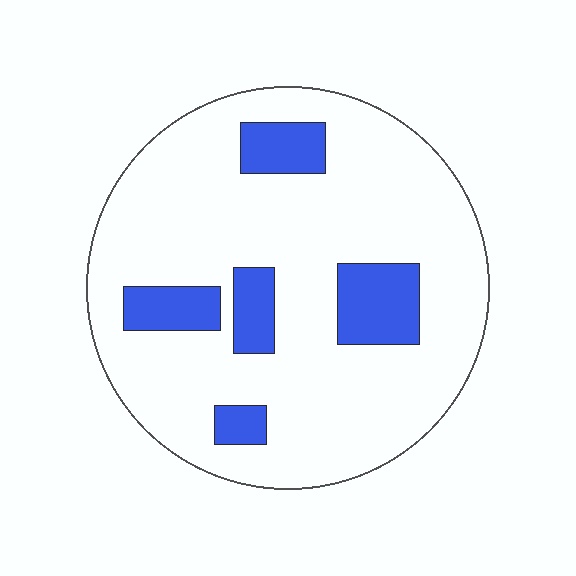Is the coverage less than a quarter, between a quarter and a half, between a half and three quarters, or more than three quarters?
Less than a quarter.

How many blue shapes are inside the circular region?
5.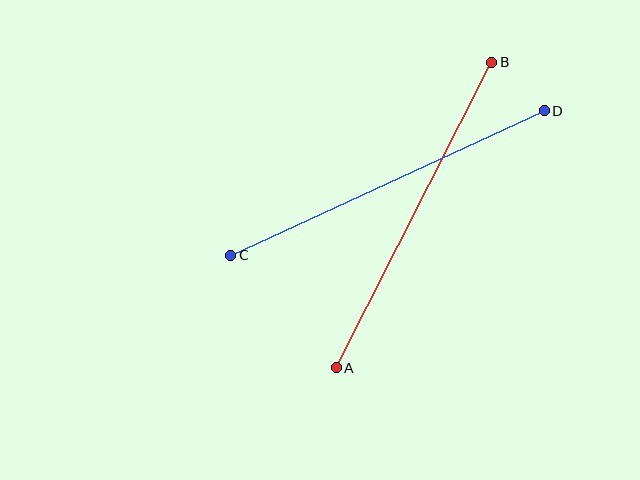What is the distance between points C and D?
The distance is approximately 345 pixels.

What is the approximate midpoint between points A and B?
The midpoint is at approximately (414, 215) pixels.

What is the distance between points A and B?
The distance is approximately 343 pixels.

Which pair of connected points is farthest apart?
Points C and D are farthest apart.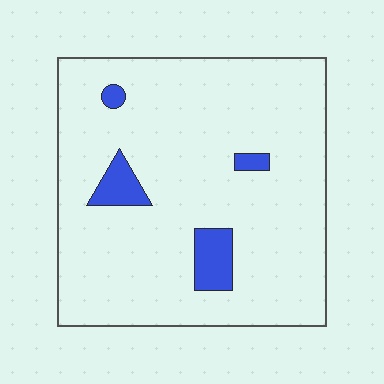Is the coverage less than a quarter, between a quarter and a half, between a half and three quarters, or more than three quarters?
Less than a quarter.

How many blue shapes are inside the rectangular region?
4.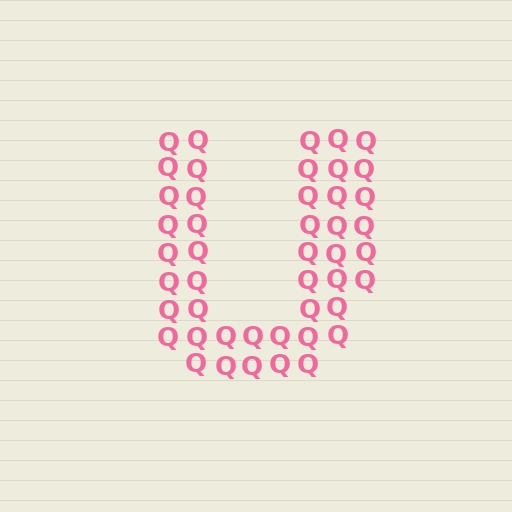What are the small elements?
The small elements are letter Q's.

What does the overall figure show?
The overall figure shows the letter U.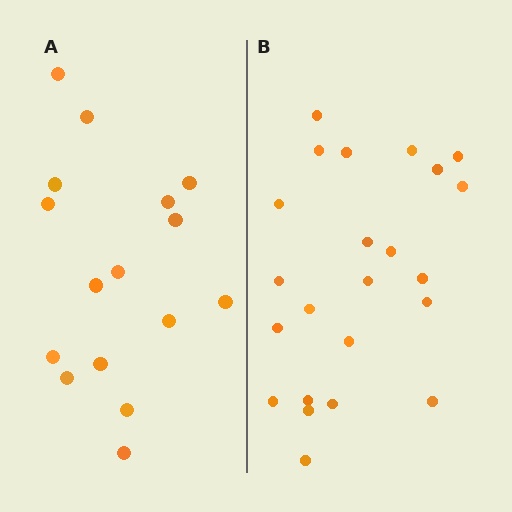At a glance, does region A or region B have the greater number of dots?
Region B (the right region) has more dots.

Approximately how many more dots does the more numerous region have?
Region B has roughly 8 or so more dots than region A.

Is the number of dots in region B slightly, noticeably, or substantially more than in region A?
Region B has noticeably more, but not dramatically so. The ratio is roughly 1.4 to 1.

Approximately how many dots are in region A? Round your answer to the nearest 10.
About 20 dots. (The exact count is 16, which rounds to 20.)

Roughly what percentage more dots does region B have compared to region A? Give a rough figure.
About 45% more.